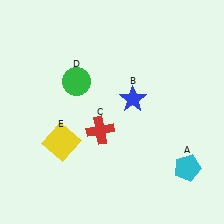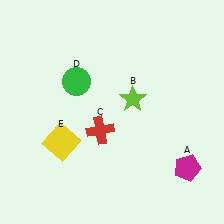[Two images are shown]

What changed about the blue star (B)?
In Image 1, B is blue. In Image 2, it changed to lime.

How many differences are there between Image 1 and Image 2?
There are 2 differences between the two images.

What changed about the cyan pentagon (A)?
In Image 1, A is cyan. In Image 2, it changed to magenta.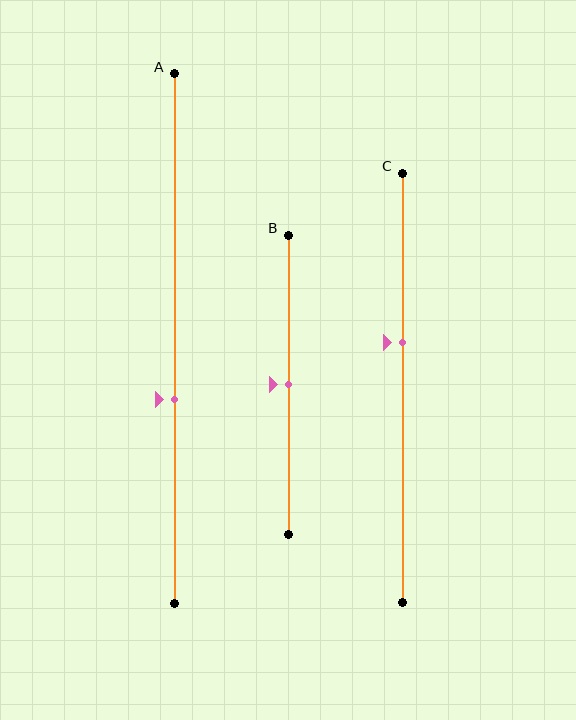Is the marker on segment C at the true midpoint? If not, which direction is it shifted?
No, the marker on segment C is shifted upward by about 11% of the segment length.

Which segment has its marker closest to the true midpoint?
Segment B has its marker closest to the true midpoint.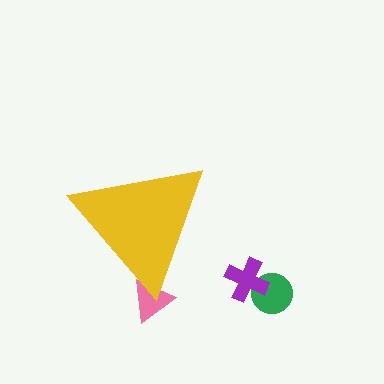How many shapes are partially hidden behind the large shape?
1 shape is partially hidden.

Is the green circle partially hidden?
No, the green circle is fully visible.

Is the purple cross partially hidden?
No, the purple cross is fully visible.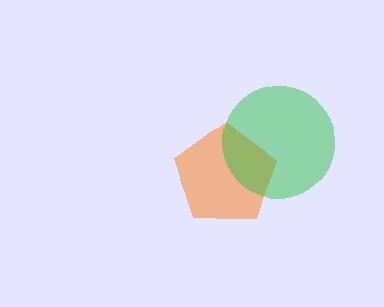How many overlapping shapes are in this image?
There are 2 overlapping shapes in the image.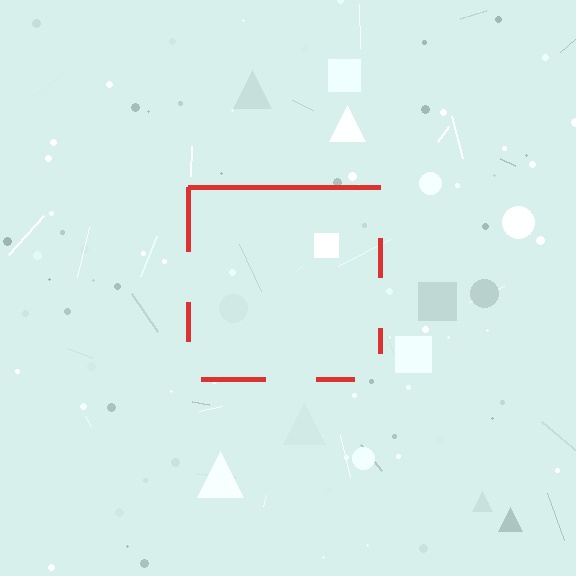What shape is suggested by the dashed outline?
The dashed outline suggests a square.